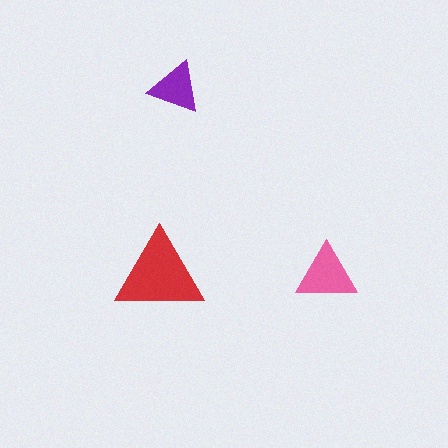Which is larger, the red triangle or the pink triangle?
The red one.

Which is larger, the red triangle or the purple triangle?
The red one.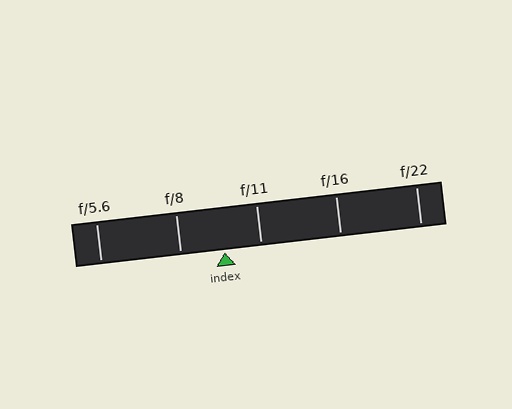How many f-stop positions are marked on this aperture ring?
There are 5 f-stop positions marked.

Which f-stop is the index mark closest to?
The index mark is closest to f/11.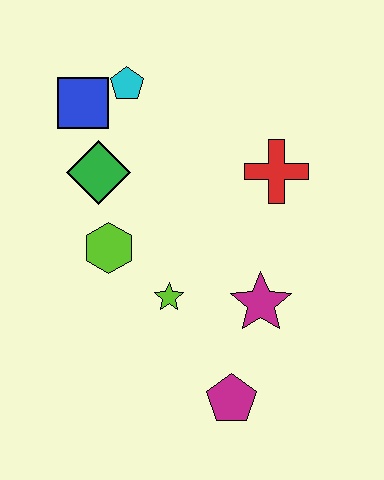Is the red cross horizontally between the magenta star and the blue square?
No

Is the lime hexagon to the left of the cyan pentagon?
Yes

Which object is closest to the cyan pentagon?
The blue square is closest to the cyan pentagon.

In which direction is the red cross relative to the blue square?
The red cross is to the right of the blue square.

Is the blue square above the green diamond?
Yes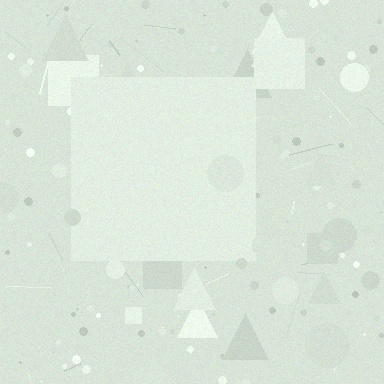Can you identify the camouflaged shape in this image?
The camouflaged shape is a square.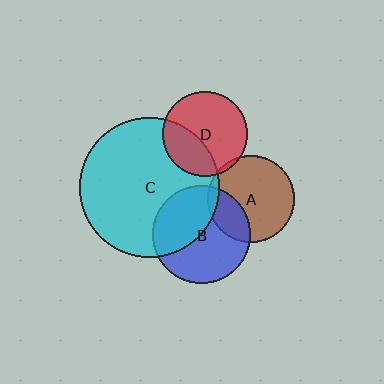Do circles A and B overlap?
Yes.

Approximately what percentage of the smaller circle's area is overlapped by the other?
Approximately 25%.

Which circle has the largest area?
Circle C (cyan).